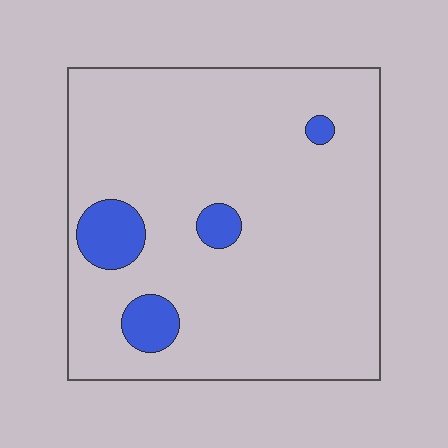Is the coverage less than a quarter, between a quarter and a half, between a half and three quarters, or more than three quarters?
Less than a quarter.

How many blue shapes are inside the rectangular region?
4.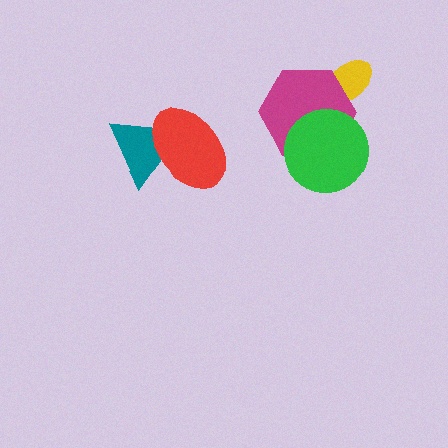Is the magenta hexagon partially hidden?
Yes, it is partially covered by another shape.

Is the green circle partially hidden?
No, no other shape covers it.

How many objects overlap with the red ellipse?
1 object overlaps with the red ellipse.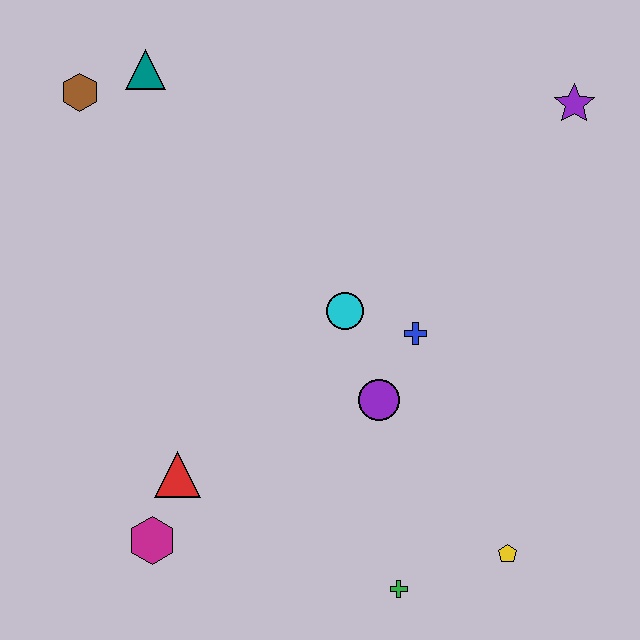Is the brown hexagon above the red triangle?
Yes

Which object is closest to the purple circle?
The blue cross is closest to the purple circle.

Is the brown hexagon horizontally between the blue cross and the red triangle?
No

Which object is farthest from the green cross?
The brown hexagon is farthest from the green cross.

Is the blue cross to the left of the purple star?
Yes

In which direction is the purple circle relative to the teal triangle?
The purple circle is below the teal triangle.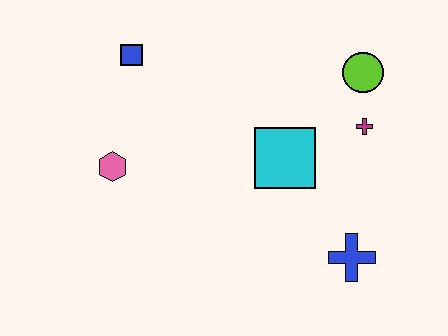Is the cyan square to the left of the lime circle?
Yes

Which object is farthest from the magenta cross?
The pink hexagon is farthest from the magenta cross.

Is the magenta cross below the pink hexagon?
No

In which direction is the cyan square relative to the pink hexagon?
The cyan square is to the right of the pink hexagon.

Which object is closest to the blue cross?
The cyan square is closest to the blue cross.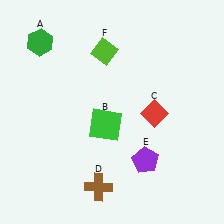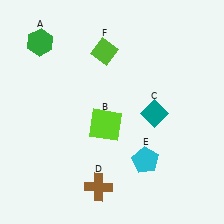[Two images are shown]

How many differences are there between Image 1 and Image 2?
There are 3 differences between the two images.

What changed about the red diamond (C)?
In Image 1, C is red. In Image 2, it changed to teal.